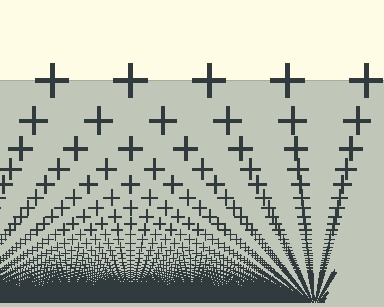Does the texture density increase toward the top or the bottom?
Density increases toward the bottom.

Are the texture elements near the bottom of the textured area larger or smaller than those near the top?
Smaller. The gradient is inverted — elements near the bottom are smaller and denser.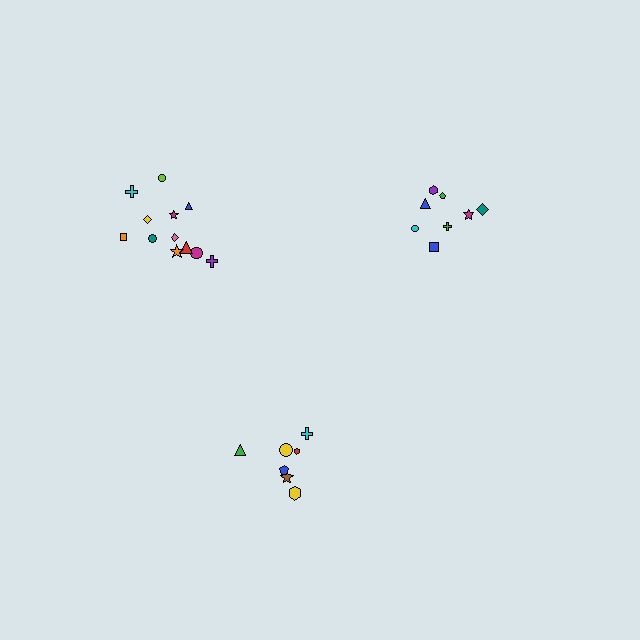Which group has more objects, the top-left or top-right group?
The top-left group.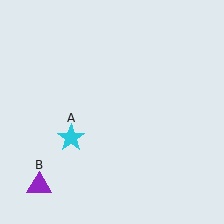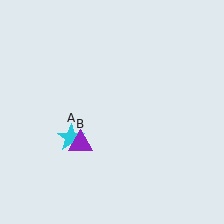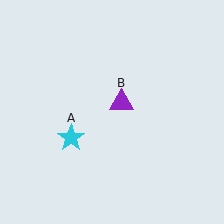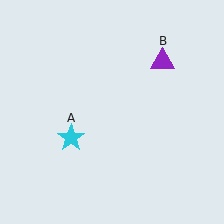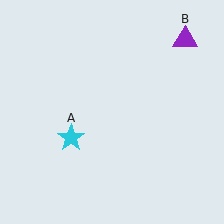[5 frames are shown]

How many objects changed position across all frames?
1 object changed position: purple triangle (object B).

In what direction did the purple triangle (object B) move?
The purple triangle (object B) moved up and to the right.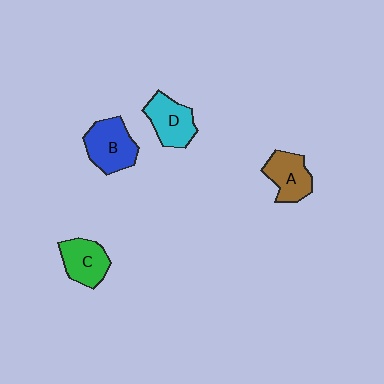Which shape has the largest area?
Shape B (blue).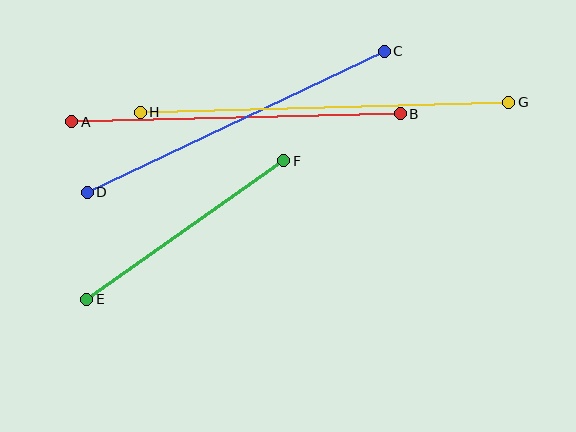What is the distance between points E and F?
The distance is approximately 241 pixels.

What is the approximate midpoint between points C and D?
The midpoint is at approximately (236, 122) pixels.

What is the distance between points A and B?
The distance is approximately 329 pixels.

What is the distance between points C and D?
The distance is approximately 329 pixels.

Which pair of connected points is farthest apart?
Points G and H are farthest apart.